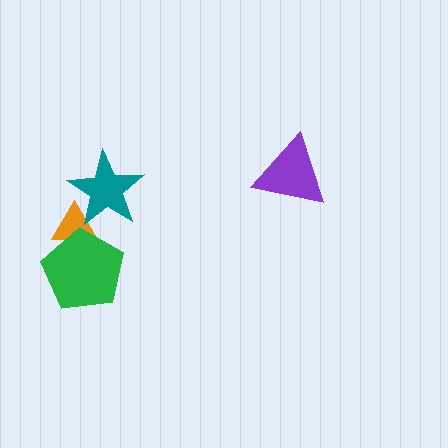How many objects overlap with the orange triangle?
2 objects overlap with the orange triangle.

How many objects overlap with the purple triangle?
0 objects overlap with the purple triangle.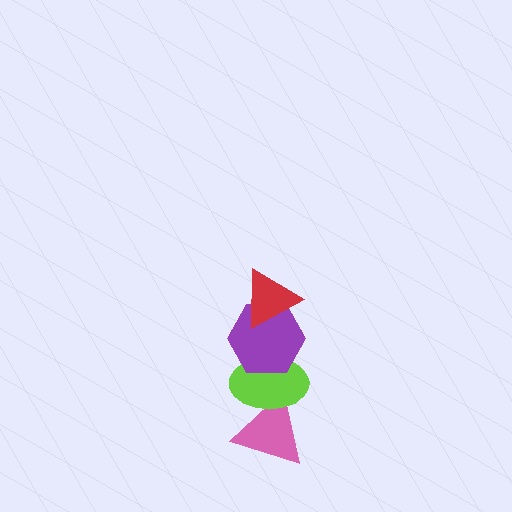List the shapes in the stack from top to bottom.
From top to bottom: the red triangle, the purple hexagon, the lime ellipse, the pink triangle.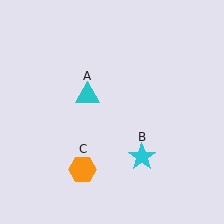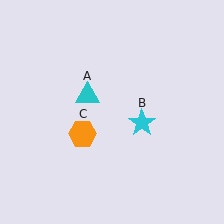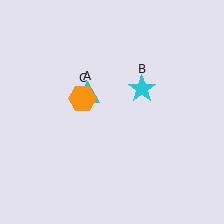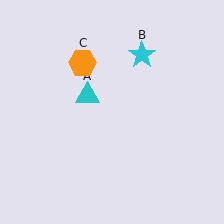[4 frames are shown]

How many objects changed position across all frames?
2 objects changed position: cyan star (object B), orange hexagon (object C).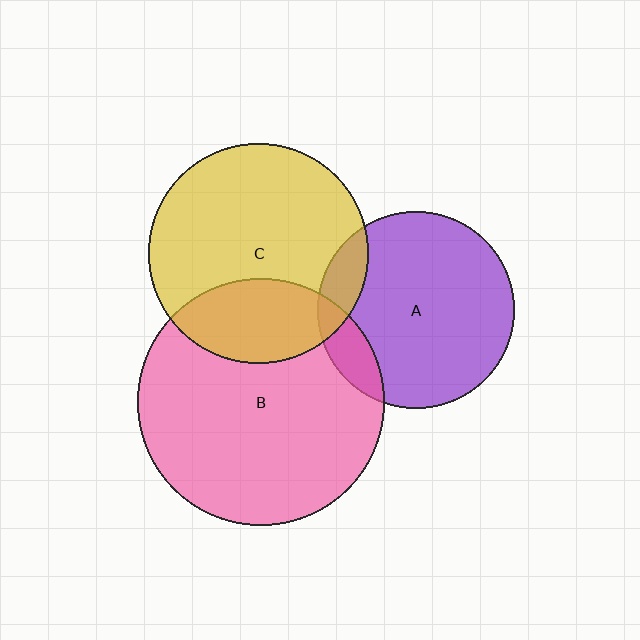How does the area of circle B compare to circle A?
Approximately 1.6 times.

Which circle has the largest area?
Circle B (pink).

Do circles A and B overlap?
Yes.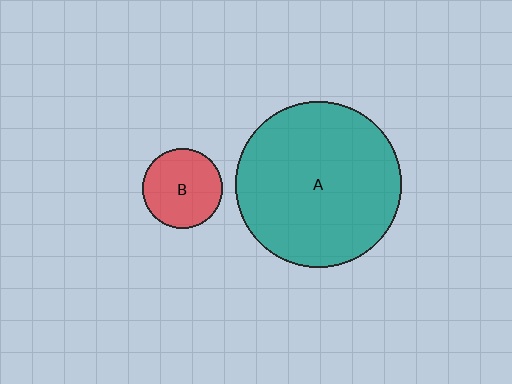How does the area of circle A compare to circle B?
Approximately 4.2 times.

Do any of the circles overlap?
No, none of the circles overlap.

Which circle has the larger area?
Circle A (teal).